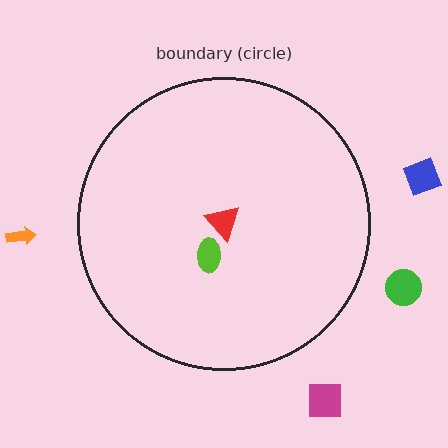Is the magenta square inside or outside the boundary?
Outside.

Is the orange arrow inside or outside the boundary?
Outside.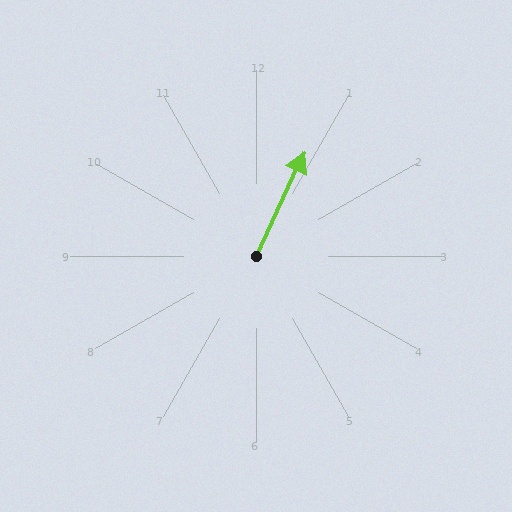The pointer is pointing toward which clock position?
Roughly 1 o'clock.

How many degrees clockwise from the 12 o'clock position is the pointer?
Approximately 25 degrees.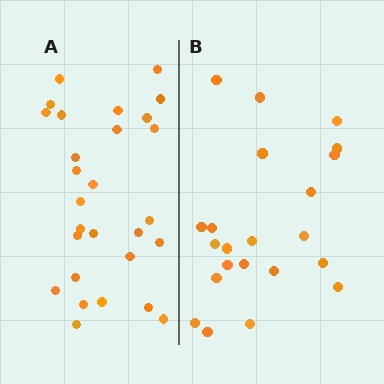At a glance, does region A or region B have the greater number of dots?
Region A (the left region) has more dots.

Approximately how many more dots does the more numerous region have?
Region A has about 6 more dots than region B.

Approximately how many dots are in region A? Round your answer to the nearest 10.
About 30 dots. (The exact count is 28, which rounds to 30.)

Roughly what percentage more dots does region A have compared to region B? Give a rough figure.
About 25% more.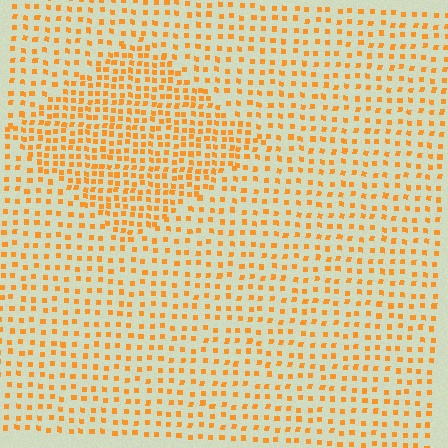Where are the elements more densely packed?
The elements are more densely packed inside the diamond boundary.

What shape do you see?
I see a diamond.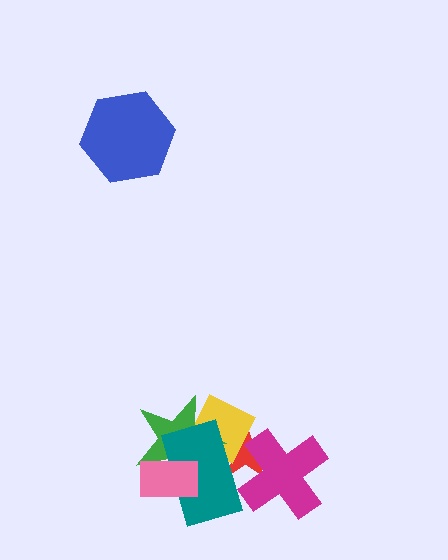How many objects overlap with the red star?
4 objects overlap with the red star.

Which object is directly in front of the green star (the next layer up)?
The teal rectangle is directly in front of the green star.